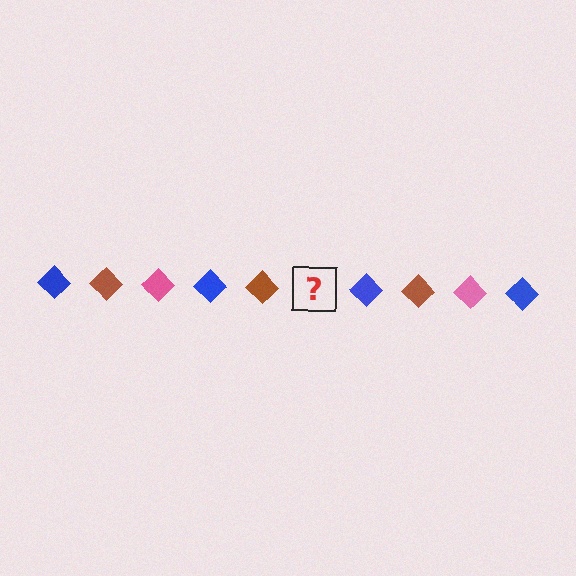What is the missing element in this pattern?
The missing element is a pink diamond.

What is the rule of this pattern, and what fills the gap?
The rule is that the pattern cycles through blue, brown, pink diamonds. The gap should be filled with a pink diamond.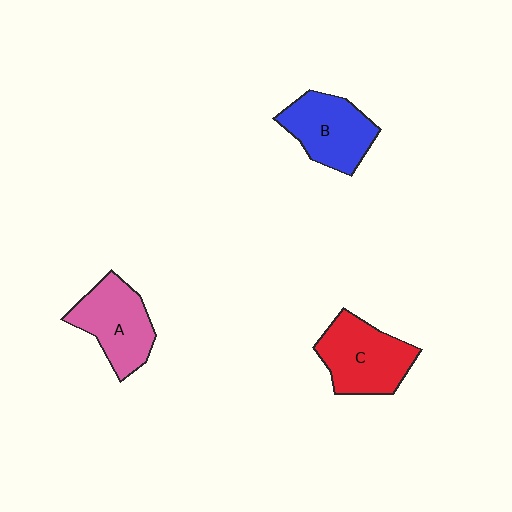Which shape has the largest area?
Shape C (red).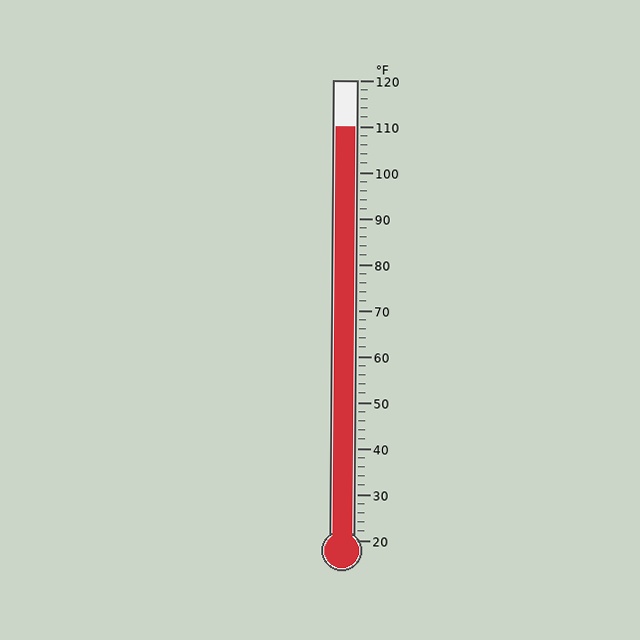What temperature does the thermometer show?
The thermometer shows approximately 110°F.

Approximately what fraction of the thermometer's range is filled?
The thermometer is filled to approximately 90% of its range.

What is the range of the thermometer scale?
The thermometer scale ranges from 20°F to 120°F.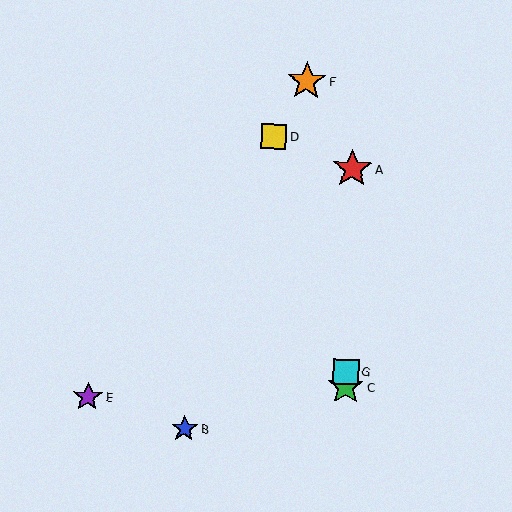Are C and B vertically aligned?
No, C is at x≈346 and B is at x≈184.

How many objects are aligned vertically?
3 objects (A, C, G) are aligned vertically.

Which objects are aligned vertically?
Objects A, C, G are aligned vertically.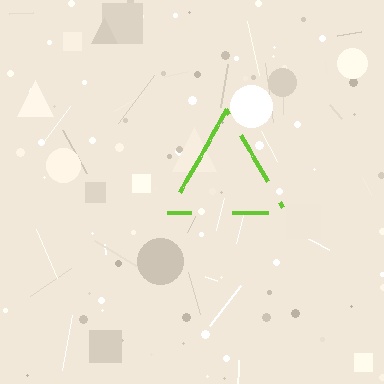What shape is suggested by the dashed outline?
The dashed outline suggests a triangle.